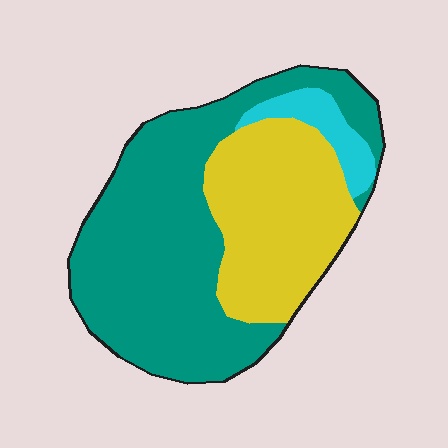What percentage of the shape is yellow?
Yellow covers about 35% of the shape.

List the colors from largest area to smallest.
From largest to smallest: teal, yellow, cyan.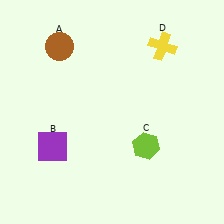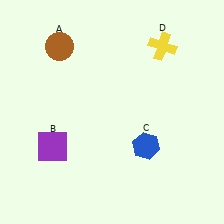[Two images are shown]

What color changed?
The hexagon (C) changed from lime in Image 1 to blue in Image 2.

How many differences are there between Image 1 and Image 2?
There is 1 difference between the two images.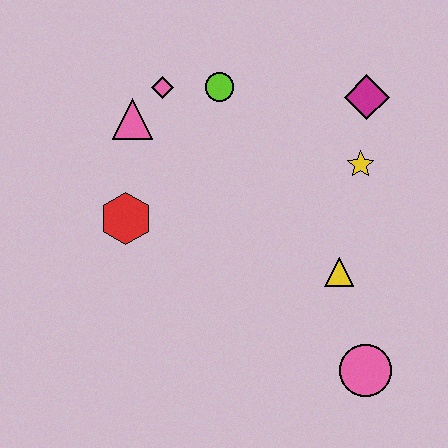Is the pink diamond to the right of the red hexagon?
Yes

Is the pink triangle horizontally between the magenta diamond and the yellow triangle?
No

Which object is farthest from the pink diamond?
The pink circle is farthest from the pink diamond.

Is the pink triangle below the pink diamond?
Yes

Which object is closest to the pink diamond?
The pink triangle is closest to the pink diamond.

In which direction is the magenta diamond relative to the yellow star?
The magenta diamond is above the yellow star.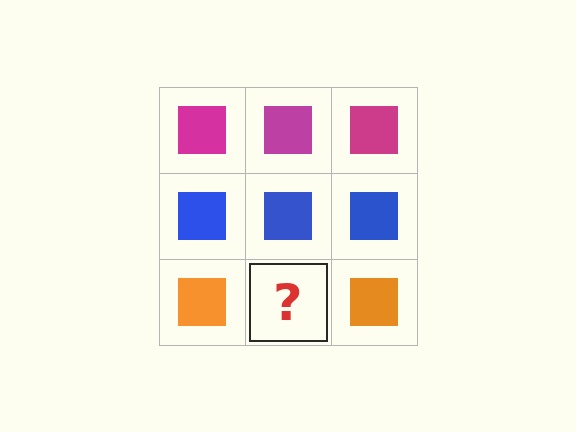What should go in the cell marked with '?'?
The missing cell should contain an orange square.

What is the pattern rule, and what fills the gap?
The rule is that each row has a consistent color. The gap should be filled with an orange square.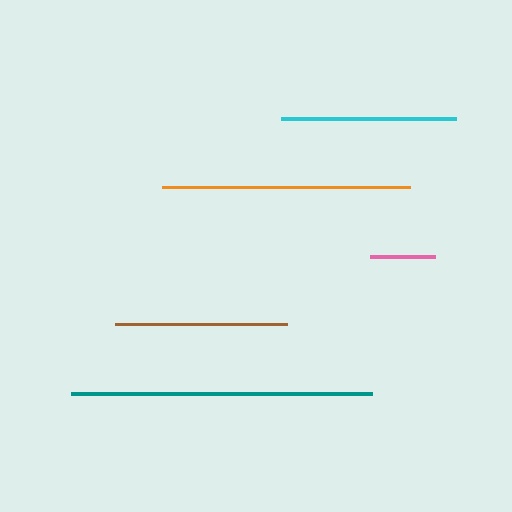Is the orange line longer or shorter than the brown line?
The orange line is longer than the brown line.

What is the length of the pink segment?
The pink segment is approximately 66 pixels long.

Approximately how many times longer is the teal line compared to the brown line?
The teal line is approximately 1.8 times the length of the brown line.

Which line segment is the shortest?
The pink line is the shortest at approximately 66 pixels.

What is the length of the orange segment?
The orange segment is approximately 248 pixels long.